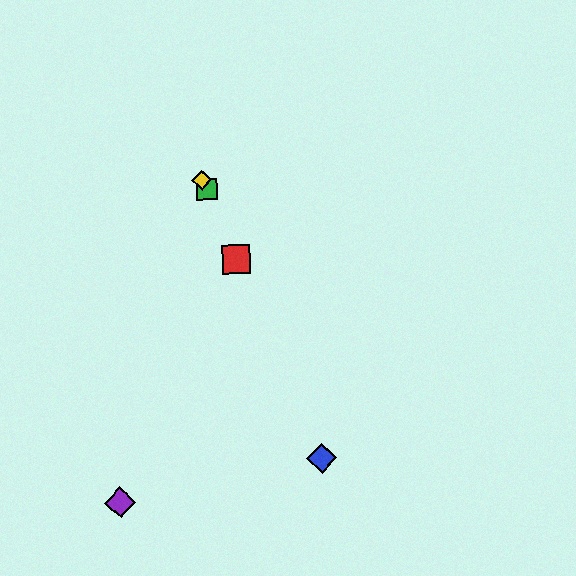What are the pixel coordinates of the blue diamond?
The blue diamond is at (322, 458).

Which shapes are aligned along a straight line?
The red square, the blue diamond, the green square, the yellow diamond are aligned along a straight line.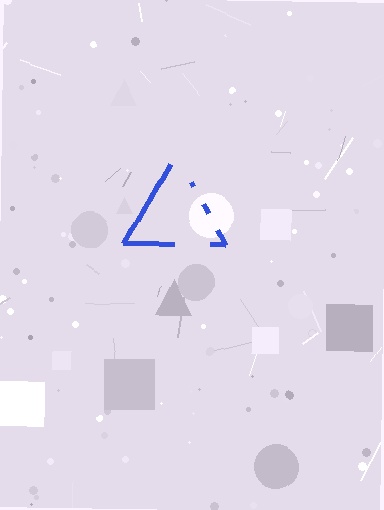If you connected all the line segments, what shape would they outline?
They would outline a triangle.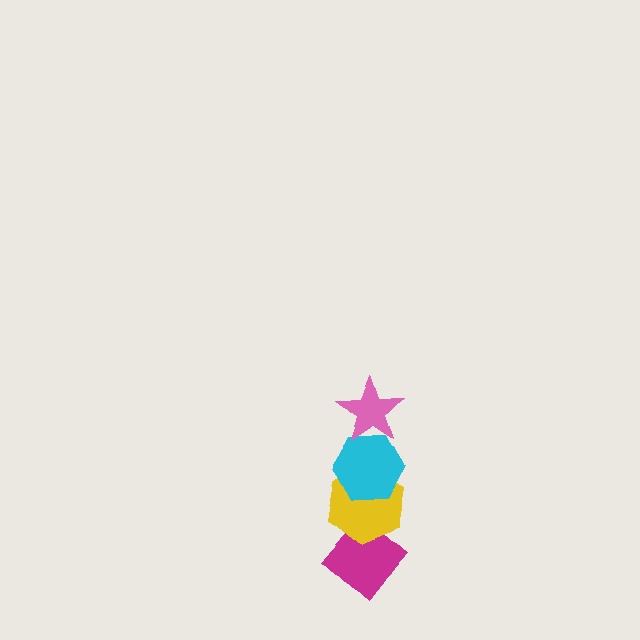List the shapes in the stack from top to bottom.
From top to bottom: the pink star, the cyan hexagon, the yellow hexagon, the magenta diamond.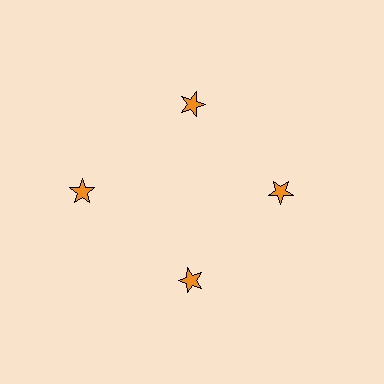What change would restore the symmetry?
The symmetry would be restored by moving it inward, back onto the ring so that all 4 stars sit at equal angles and equal distance from the center.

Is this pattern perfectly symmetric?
No. The 4 orange stars are arranged in a ring, but one element near the 9 o'clock position is pushed outward from the center, breaking the 4-fold rotational symmetry.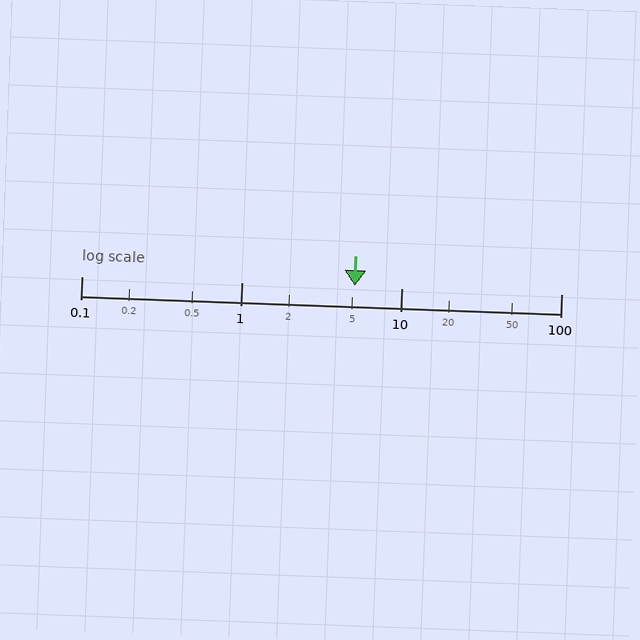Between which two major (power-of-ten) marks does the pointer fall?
The pointer is between 1 and 10.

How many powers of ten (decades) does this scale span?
The scale spans 3 decades, from 0.1 to 100.